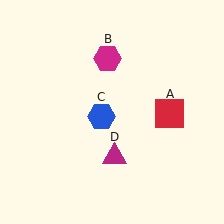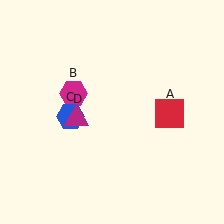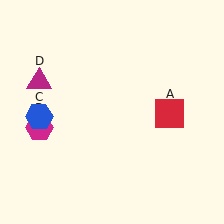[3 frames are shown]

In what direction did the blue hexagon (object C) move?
The blue hexagon (object C) moved left.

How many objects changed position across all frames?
3 objects changed position: magenta hexagon (object B), blue hexagon (object C), magenta triangle (object D).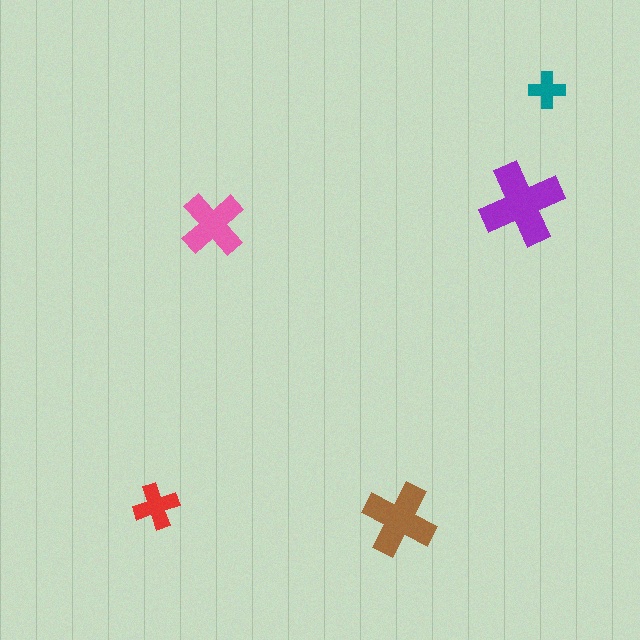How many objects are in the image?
There are 5 objects in the image.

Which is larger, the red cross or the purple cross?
The purple one.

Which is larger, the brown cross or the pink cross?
The brown one.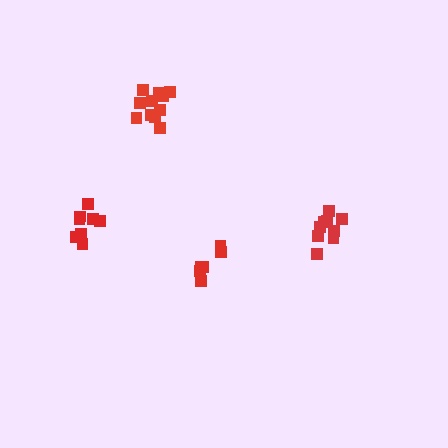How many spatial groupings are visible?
There are 4 spatial groupings.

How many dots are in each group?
Group 1: 6 dots, Group 2: 9 dots, Group 3: 11 dots, Group 4: 8 dots (34 total).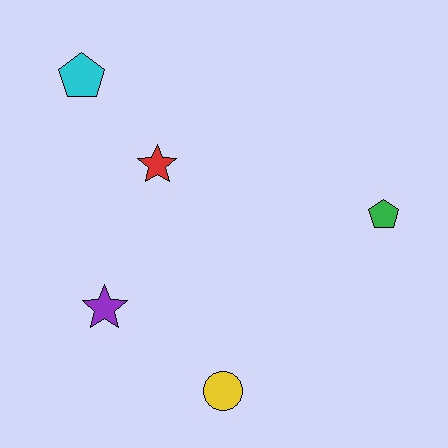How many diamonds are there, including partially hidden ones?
There are no diamonds.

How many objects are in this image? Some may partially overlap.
There are 5 objects.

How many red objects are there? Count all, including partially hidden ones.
There is 1 red object.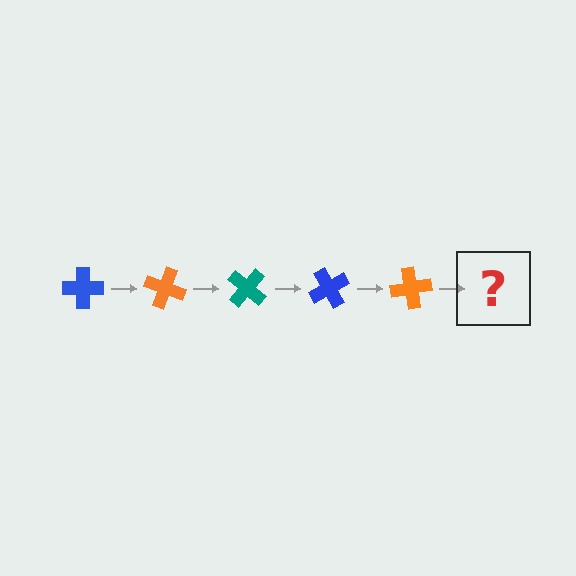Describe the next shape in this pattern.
It should be a teal cross, rotated 100 degrees from the start.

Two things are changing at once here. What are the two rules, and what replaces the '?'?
The two rules are that it rotates 20 degrees each step and the color cycles through blue, orange, and teal. The '?' should be a teal cross, rotated 100 degrees from the start.